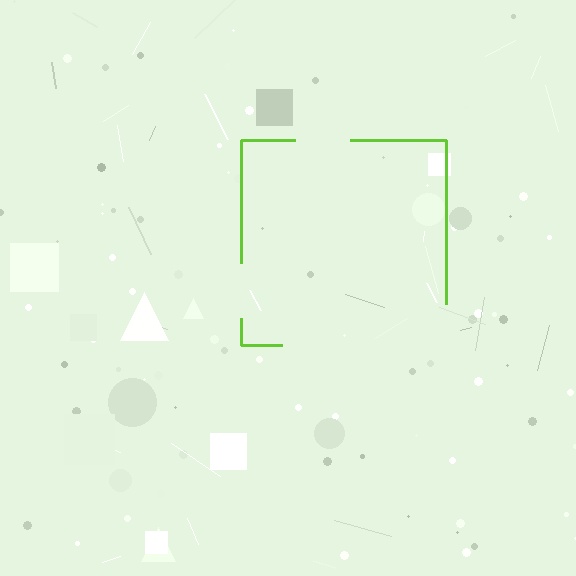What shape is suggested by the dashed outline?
The dashed outline suggests a square.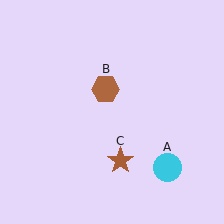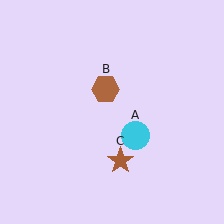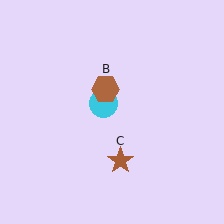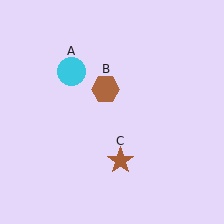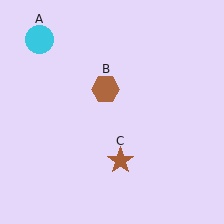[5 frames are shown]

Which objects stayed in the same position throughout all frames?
Brown hexagon (object B) and brown star (object C) remained stationary.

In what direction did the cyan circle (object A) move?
The cyan circle (object A) moved up and to the left.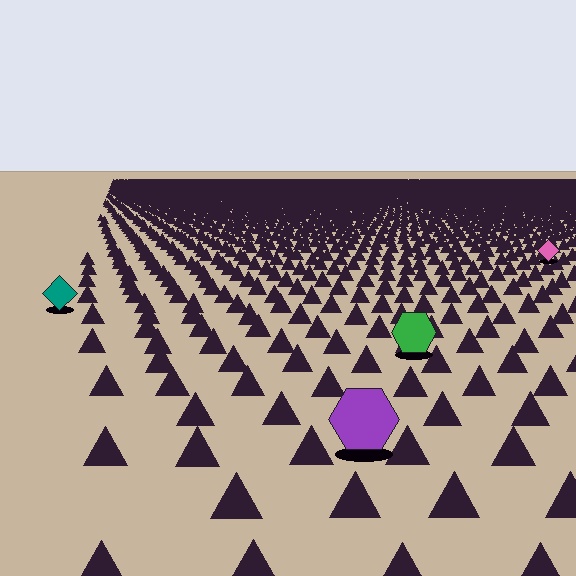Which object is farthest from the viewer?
The pink diamond is farthest from the viewer. It appears smaller and the ground texture around it is denser.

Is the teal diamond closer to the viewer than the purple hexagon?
No. The purple hexagon is closer — you can tell from the texture gradient: the ground texture is coarser near it.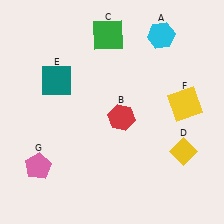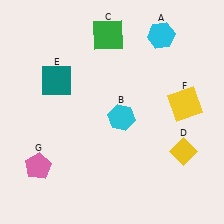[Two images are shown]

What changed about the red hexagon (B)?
In Image 1, B is red. In Image 2, it changed to cyan.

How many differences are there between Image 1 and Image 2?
There is 1 difference between the two images.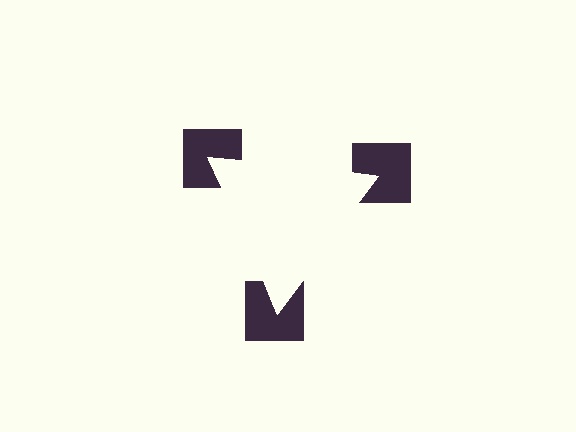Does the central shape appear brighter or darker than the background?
It typically appears slightly brighter than the background, even though no actual brightness change is drawn.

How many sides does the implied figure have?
3 sides.